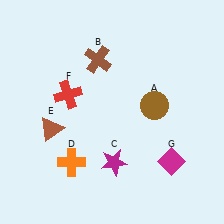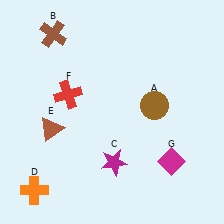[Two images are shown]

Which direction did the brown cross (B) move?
The brown cross (B) moved left.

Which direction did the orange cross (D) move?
The orange cross (D) moved left.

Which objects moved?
The objects that moved are: the brown cross (B), the orange cross (D).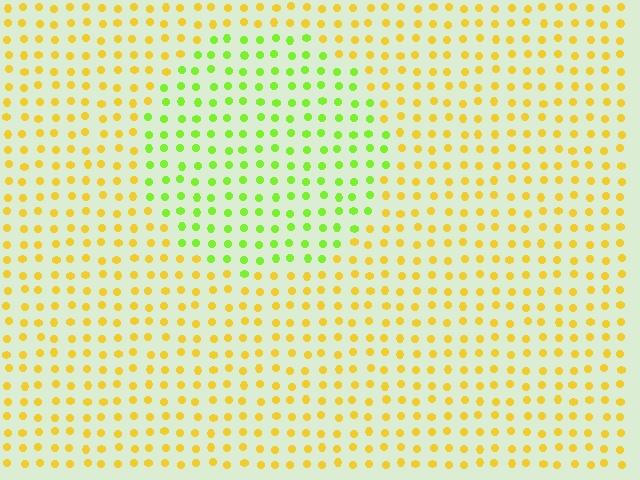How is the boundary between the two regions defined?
The boundary is defined purely by a slight shift in hue (about 48 degrees). Spacing, size, and orientation are identical on both sides.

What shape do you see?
I see a circle.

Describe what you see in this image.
The image is filled with small yellow elements in a uniform arrangement. A circle-shaped region is visible where the elements are tinted to a slightly different hue, forming a subtle color boundary.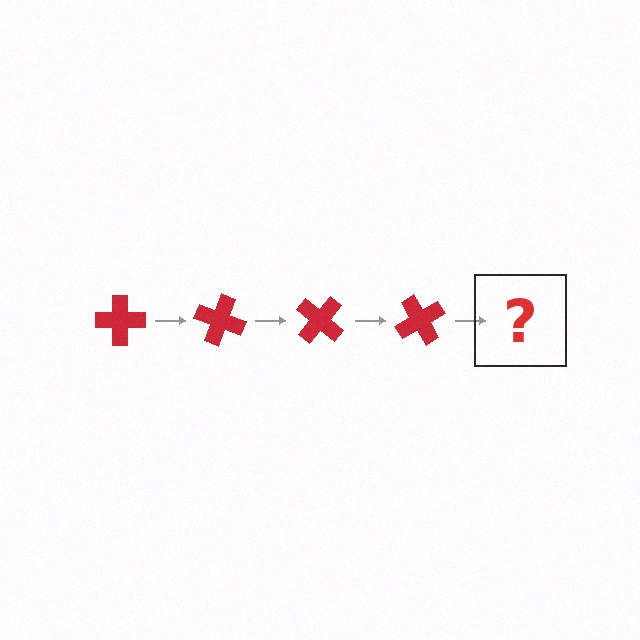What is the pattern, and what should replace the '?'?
The pattern is that the cross rotates 20 degrees each step. The '?' should be a red cross rotated 80 degrees.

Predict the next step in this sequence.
The next step is a red cross rotated 80 degrees.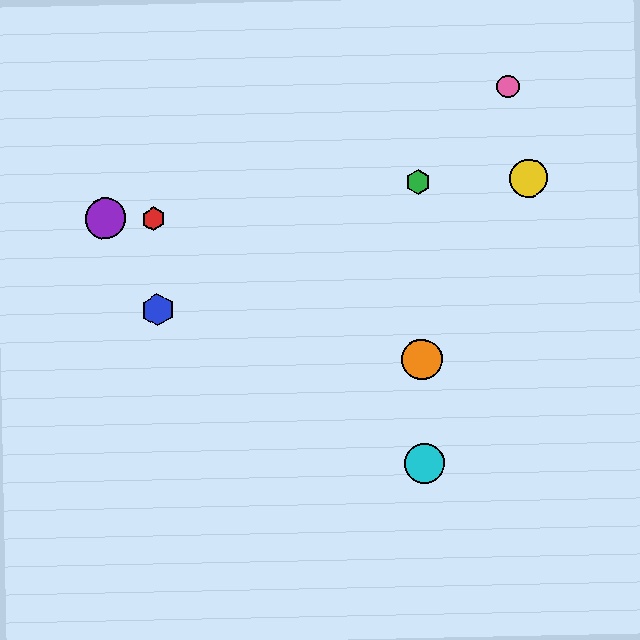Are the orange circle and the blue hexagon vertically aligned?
No, the orange circle is at x≈422 and the blue hexagon is at x≈158.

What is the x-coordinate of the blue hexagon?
The blue hexagon is at x≈158.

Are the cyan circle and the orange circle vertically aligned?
Yes, both are at x≈424.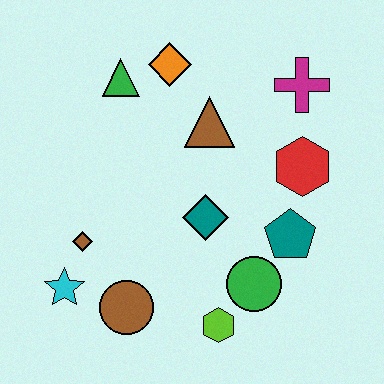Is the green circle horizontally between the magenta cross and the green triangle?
Yes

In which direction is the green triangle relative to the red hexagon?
The green triangle is to the left of the red hexagon.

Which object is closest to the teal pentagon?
The green circle is closest to the teal pentagon.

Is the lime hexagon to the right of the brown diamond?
Yes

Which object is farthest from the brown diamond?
The magenta cross is farthest from the brown diamond.